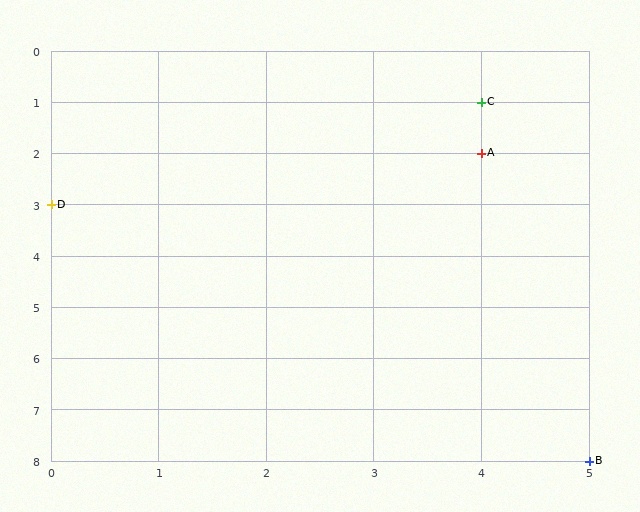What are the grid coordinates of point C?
Point C is at grid coordinates (4, 1).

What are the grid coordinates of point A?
Point A is at grid coordinates (4, 2).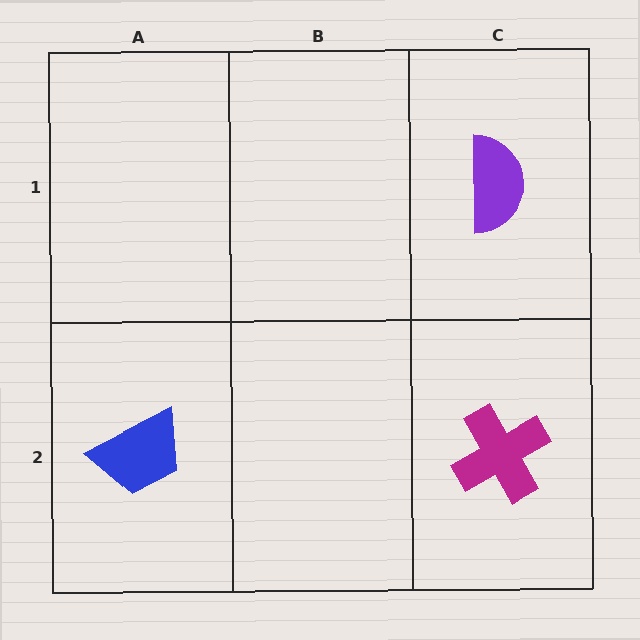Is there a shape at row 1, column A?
No, that cell is empty.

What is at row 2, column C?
A magenta cross.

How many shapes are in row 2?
2 shapes.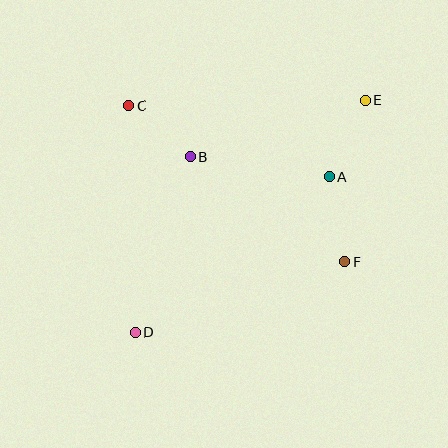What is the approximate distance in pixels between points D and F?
The distance between D and F is approximately 222 pixels.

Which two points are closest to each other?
Points B and C are closest to each other.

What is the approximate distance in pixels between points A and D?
The distance between A and D is approximately 248 pixels.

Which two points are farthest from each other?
Points D and E are farthest from each other.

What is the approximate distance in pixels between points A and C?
The distance between A and C is approximately 212 pixels.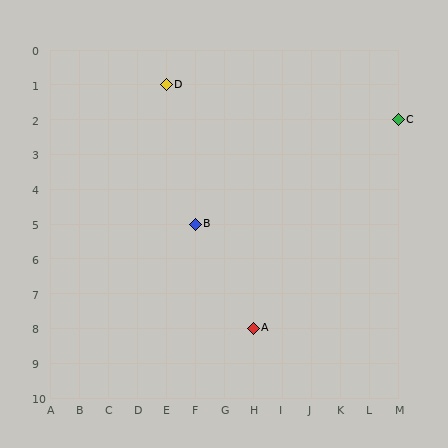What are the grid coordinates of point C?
Point C is at grid coordinates (M, 2).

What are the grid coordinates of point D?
Point D is at grid coordinates (E, 1).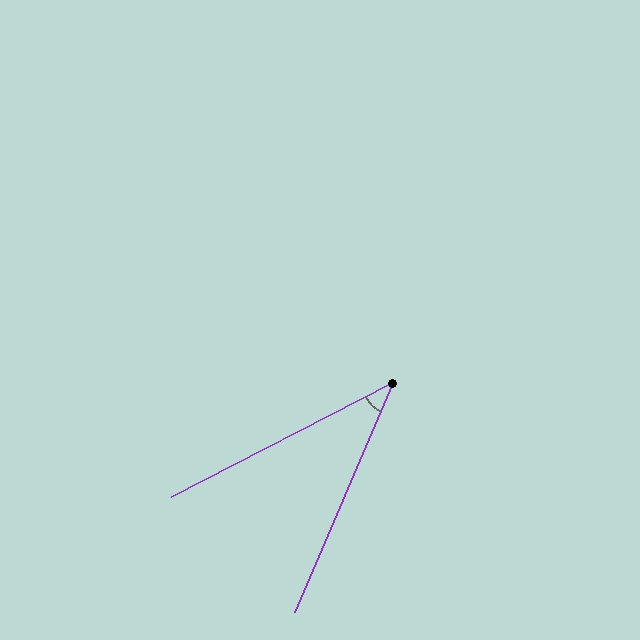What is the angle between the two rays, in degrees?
Approximately 39 degrees.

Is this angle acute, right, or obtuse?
It is acute.